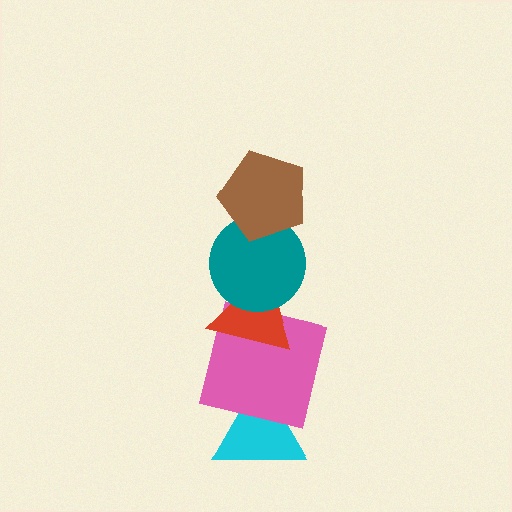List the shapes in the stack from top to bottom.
From top to bottom: the brown pentagon, the teal circle, the red triangle, the pink square, the cyan triangle.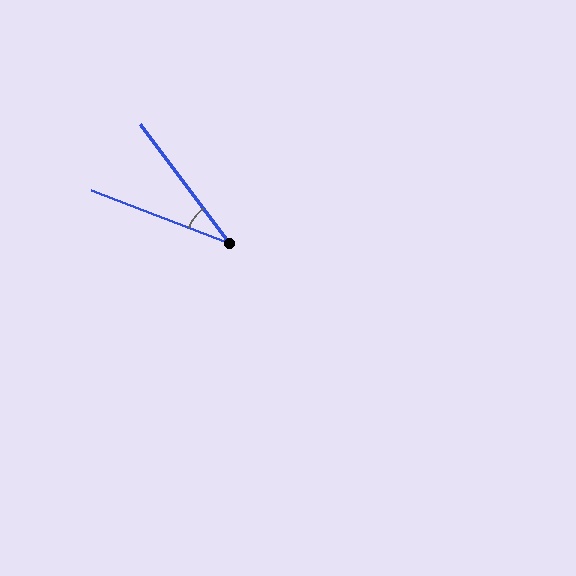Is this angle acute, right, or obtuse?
It is acute.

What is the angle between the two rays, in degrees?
Approximately 32 degrees.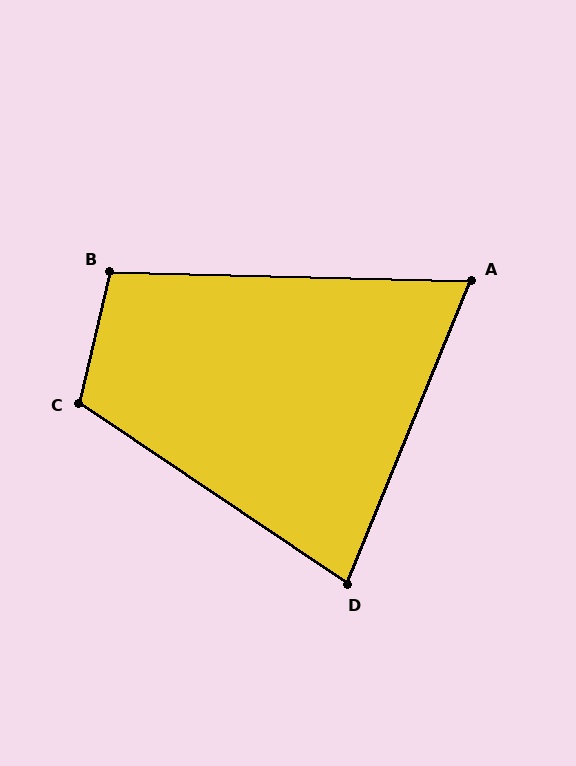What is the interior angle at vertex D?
Approximately 78 degrees (acute).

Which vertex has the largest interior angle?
C, at approximately 111 degrees.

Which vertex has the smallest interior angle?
A, at approximately 69 degrees.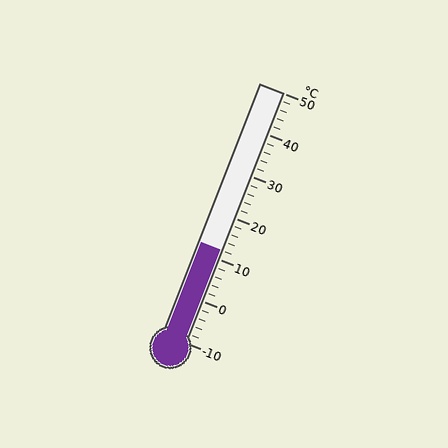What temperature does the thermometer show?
The thermometer shows approximately 12°C.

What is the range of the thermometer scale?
The thermometer scale ranges from -10°C to 50°C.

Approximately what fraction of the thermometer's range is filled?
The thermometer is filled to approximately 35% of its range.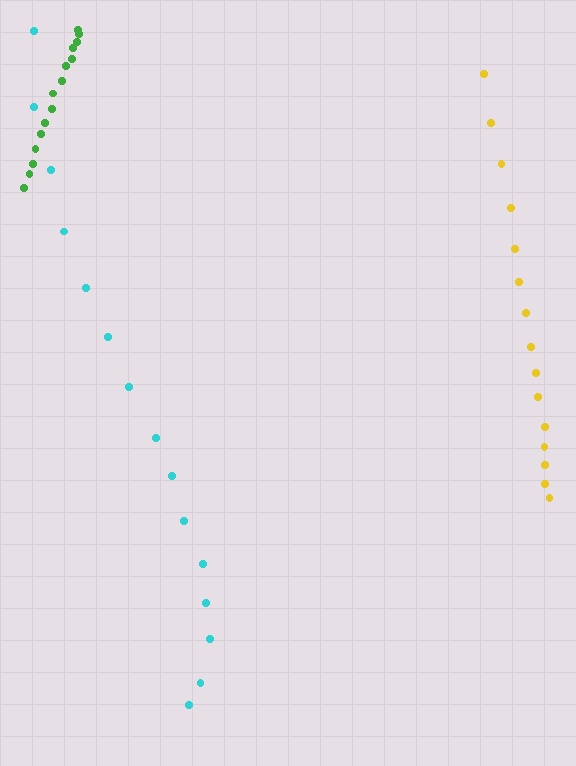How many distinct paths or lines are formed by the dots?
There are 3 distinct paths.